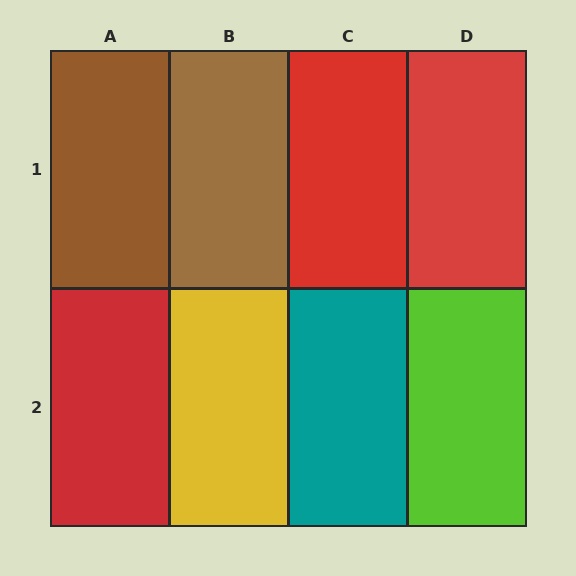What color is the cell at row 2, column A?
Red.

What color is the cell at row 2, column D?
Lime.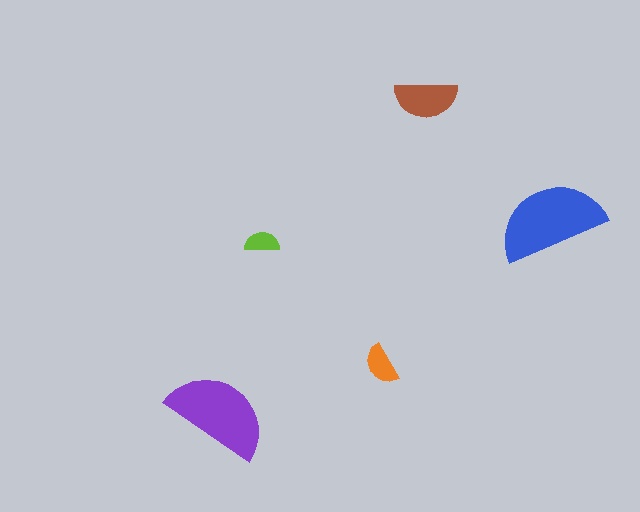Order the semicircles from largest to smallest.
the blue one, the purple one, the brown one, the orange one, the lime one.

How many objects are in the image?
There are 5 objects in the image.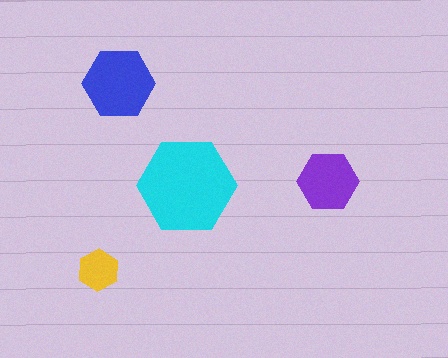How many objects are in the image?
There are 4 objects in the image.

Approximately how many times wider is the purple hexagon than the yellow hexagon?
About 1.5 times wider.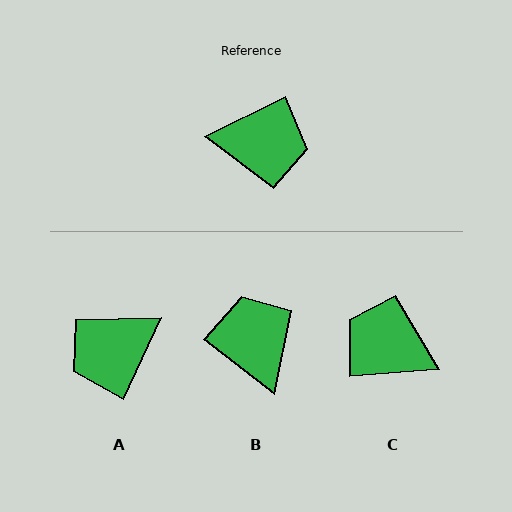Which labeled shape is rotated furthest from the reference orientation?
C, about 158 degrees away.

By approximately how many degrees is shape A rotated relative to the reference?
Approximately 142 degrees clockwise.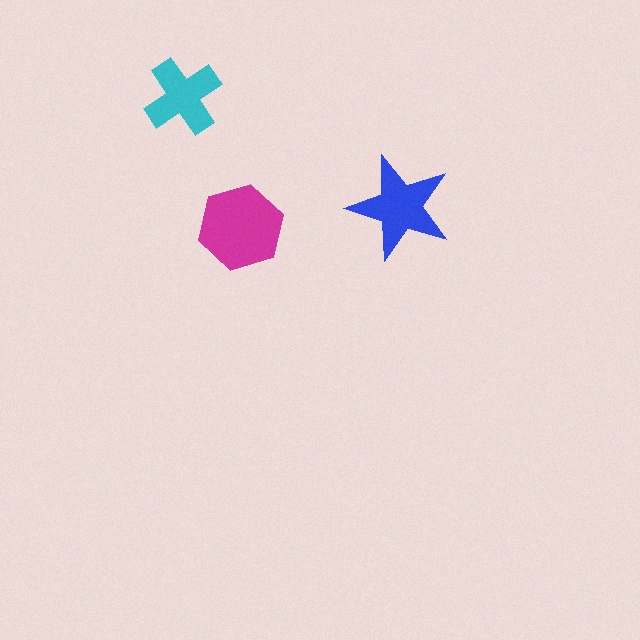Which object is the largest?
The magenta hexagon.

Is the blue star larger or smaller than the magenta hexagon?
Smaller.